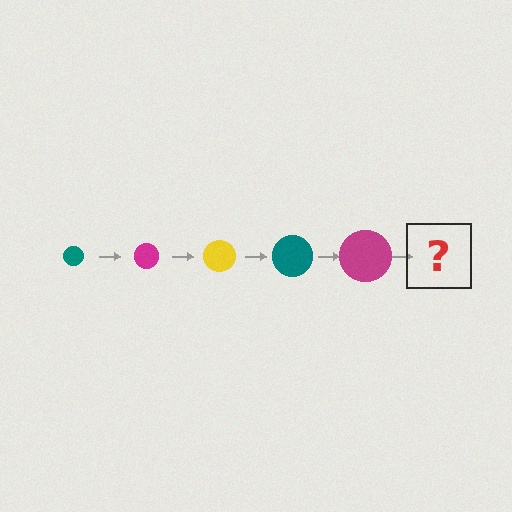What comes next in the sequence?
The next element should be a yellow circle, larger than the previous one.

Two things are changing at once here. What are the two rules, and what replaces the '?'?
The two rules are that the circle grows larger each step and the color cycles through teal, magenta, and yellow. The '?' should be a yellow circle, larger than the previous one.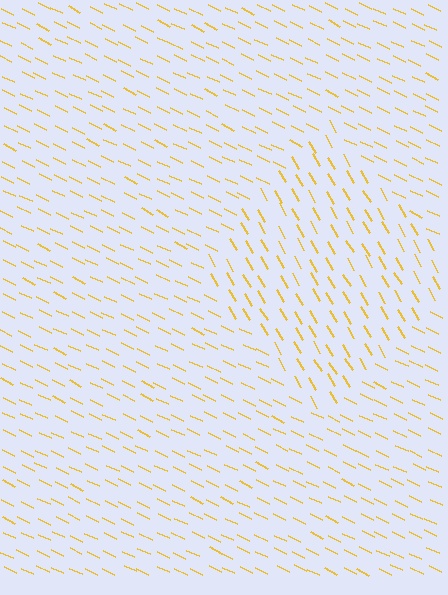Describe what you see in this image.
The image is filled with small yellow line segments. A diamond region in the image has lines oriented differently from the surrounding lines, creating a visible texture boundary.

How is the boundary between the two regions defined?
The boundary is defined purely by a change in line orientation (approximately 34 degrees difference). All lines are the same color and thickness.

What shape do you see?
I see a diamond.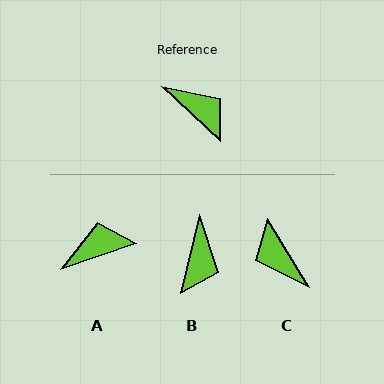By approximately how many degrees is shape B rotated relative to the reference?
Approximately 61 degrees clockwise.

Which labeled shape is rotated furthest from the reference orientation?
C, about 165 degrees away.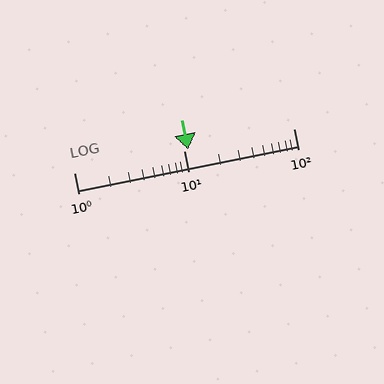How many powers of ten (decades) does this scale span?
The scale spans 2 decades, from 1 to 100.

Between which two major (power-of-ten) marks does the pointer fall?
The pointer is between 10 and 100.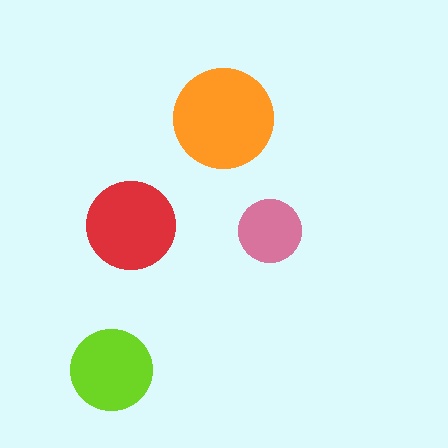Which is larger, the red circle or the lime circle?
The red one.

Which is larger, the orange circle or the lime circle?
The orange one.